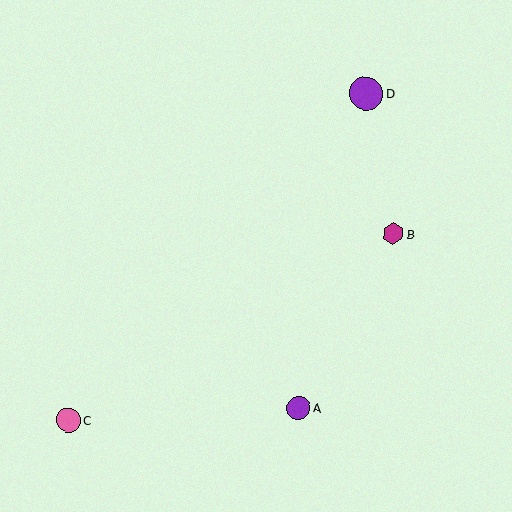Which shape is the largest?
The purple circle (labeled D) is the largest.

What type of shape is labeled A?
Shape A is a purple circle.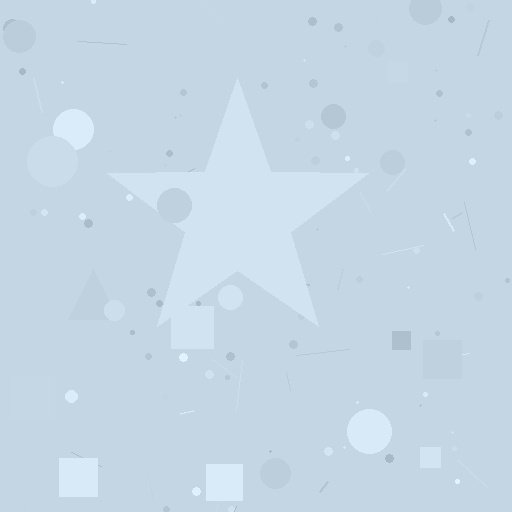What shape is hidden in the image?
A star is hidden in the image.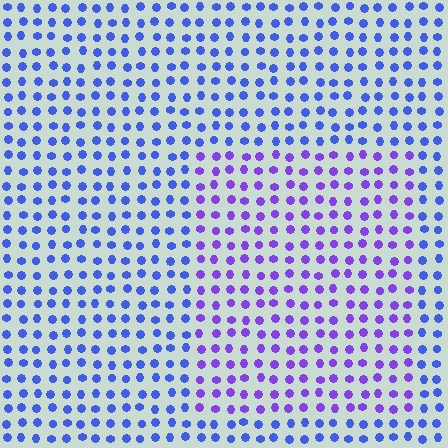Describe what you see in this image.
The image is filled with small blue elements in a uniform arrangement. A rectangle-shaped region is visible where the elements are tinted to a slightly different hue, forming a subtle color boundary.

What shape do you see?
I see a rectangle.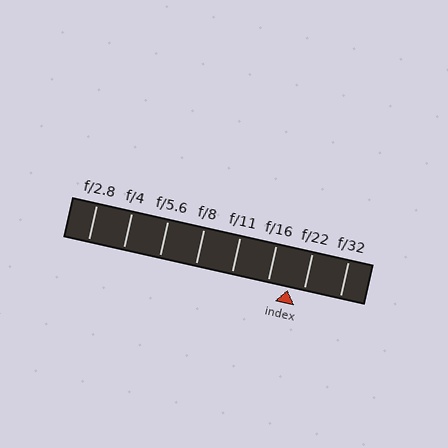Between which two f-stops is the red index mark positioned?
The index mark is between f/16 and f/22.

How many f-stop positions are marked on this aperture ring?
There are 8 f-stop positions marked.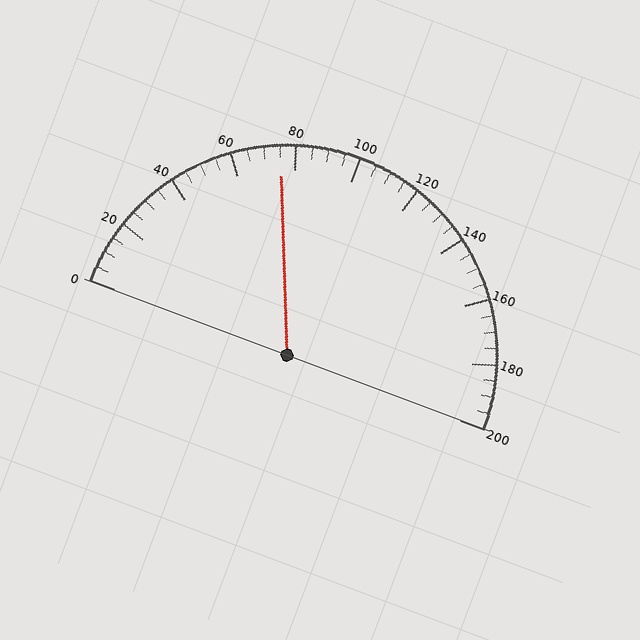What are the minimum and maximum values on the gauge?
The gauge ranges from 0 to 200.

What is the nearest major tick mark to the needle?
The nearest major tick mark is 80.